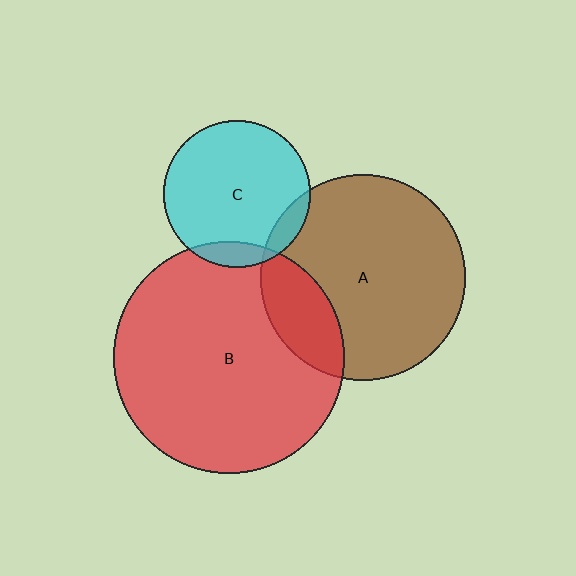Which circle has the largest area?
Circle B (red).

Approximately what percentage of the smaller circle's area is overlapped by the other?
Approximately 20%.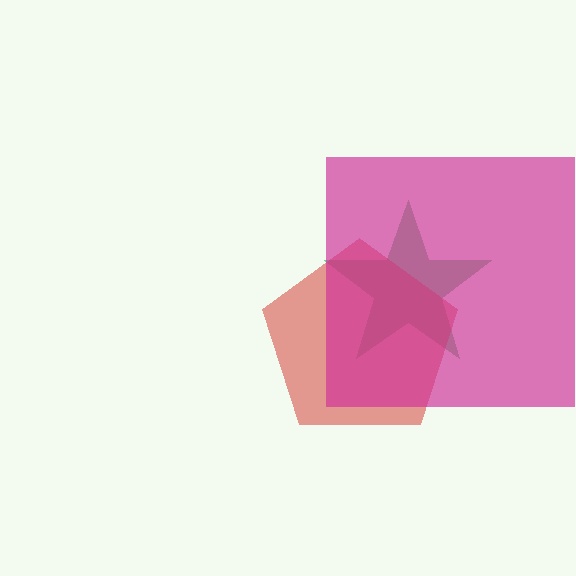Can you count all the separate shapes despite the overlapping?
Yes, there are 3 separate shapes.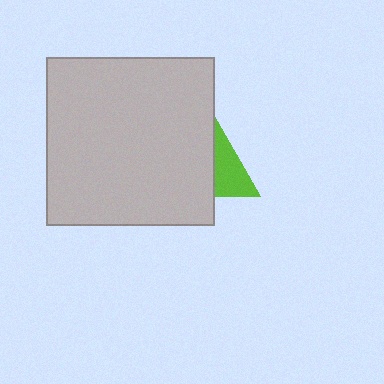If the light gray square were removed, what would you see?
You would see the complete lime triangle.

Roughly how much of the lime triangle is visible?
A small part of it is visible (roughly 34%).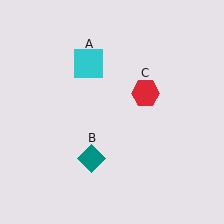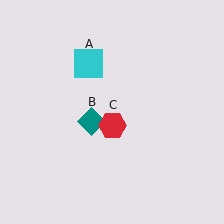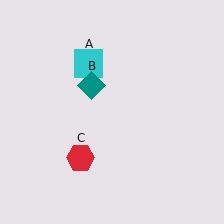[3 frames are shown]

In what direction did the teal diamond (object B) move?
The teal diamond (object B) moved up.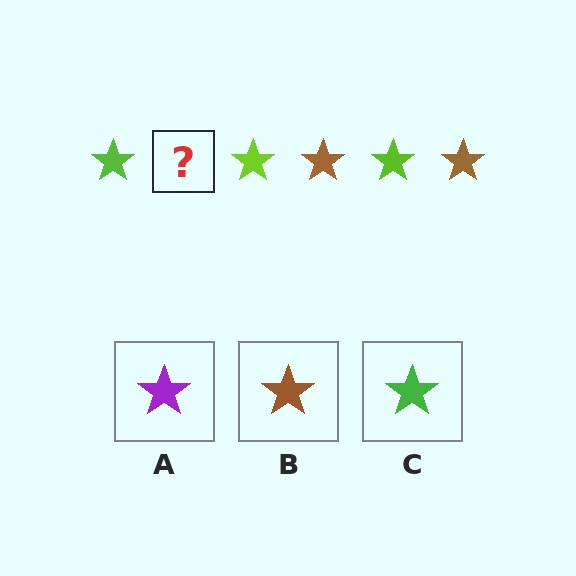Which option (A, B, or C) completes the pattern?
B.